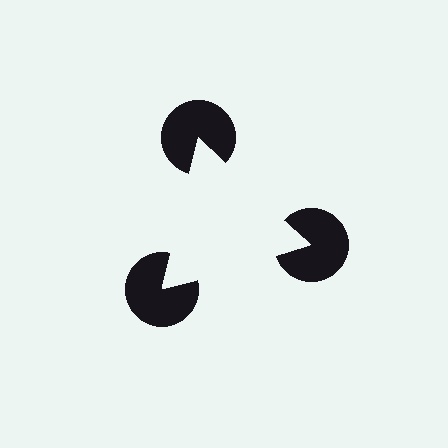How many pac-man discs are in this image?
There are 3 — one at each vertex of the illusory triangle.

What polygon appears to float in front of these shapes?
An illusory triangle — its edges are inferred from the aligned wedge cuts in the pac-man discs, not physically drawn.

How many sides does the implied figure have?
3 sides.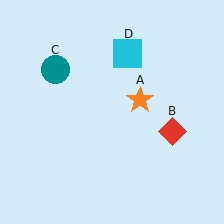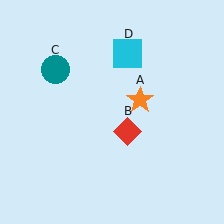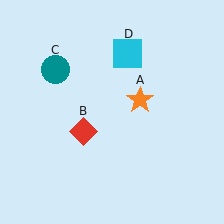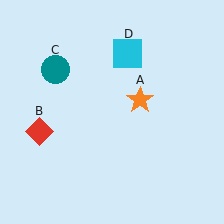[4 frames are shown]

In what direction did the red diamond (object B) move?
The red diamond (object B) moved left.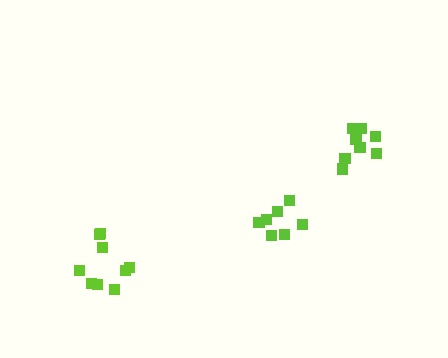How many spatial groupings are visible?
There are 3 spatial groupings.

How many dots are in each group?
Group 1: 7 dots, Group 2: 8 dots, Group 3: 9 dots (24 total).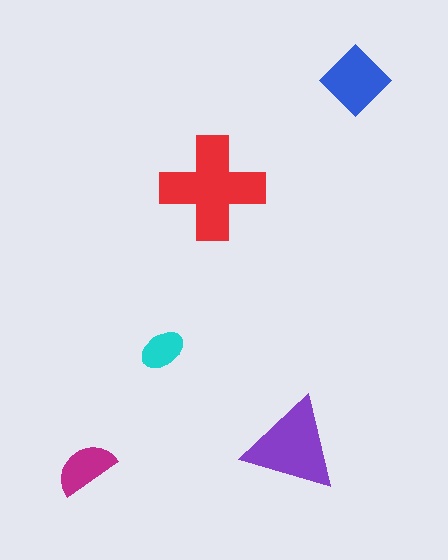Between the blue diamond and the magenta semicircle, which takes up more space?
The blue diamond.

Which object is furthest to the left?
The magenta semicircle is leftmost.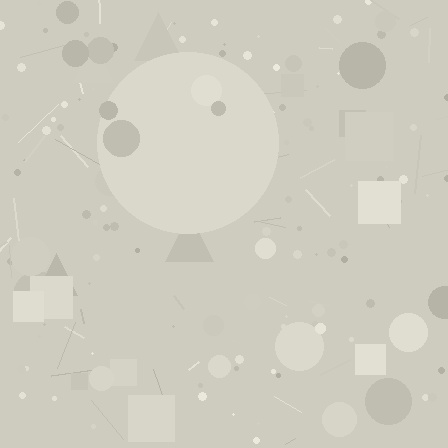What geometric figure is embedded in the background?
A circle is embedded in the background.